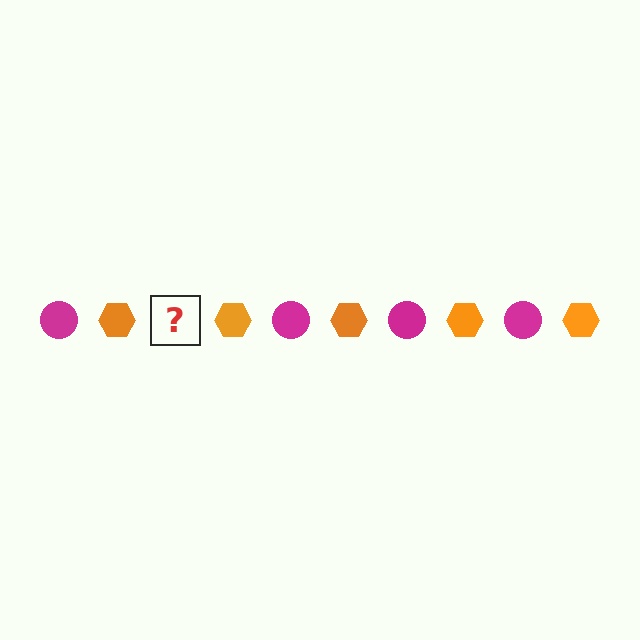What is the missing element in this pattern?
The missing element is a magenta circle.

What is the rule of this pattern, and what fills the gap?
The rule is that the pattern alternates between magenta circle and orange hexagon. The gap should be filled with a magenta circle.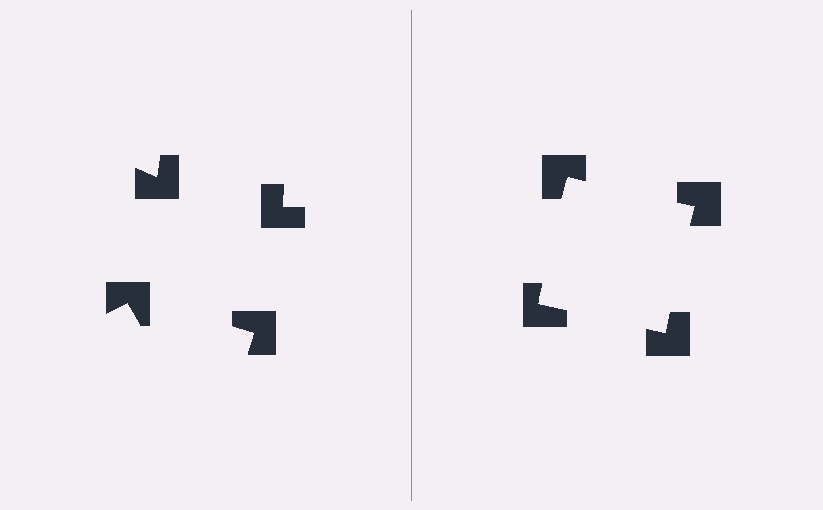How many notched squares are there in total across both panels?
8 — 4 on each side.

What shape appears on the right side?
An illusory square.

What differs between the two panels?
The notched squares are positioned identically on both sides; only the wedge orientations differ. On the right they align to a square; on the left they are misaligned.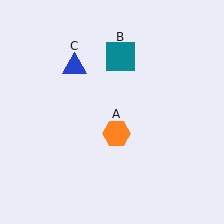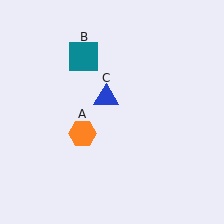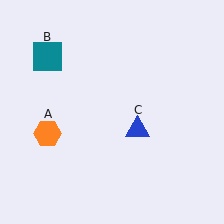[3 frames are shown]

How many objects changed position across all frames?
3 objects changed position: orange hexagon (object A), teal square (object B), blue triangle (object C).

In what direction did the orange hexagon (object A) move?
The orange hexagon (object A) moved left.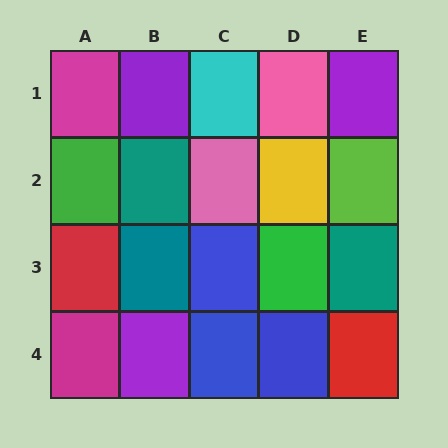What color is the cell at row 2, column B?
Teal.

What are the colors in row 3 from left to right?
Red, teal, blue, green, teal.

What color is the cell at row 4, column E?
Red.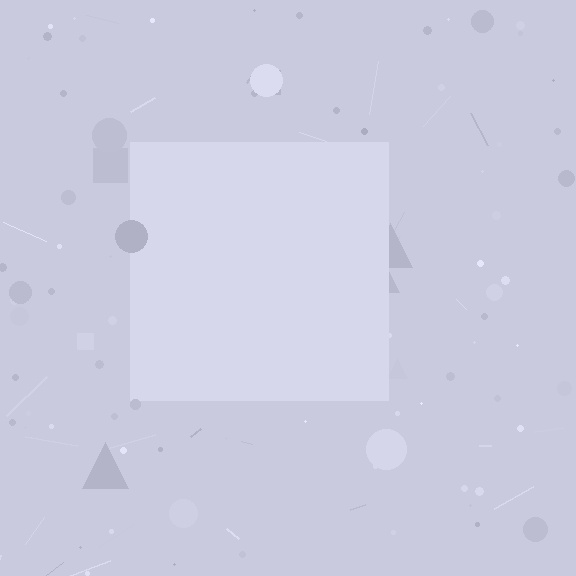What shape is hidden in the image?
A square is hidden in the image.